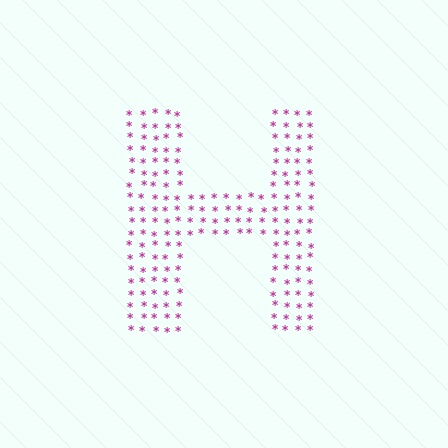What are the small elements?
The small elements are asterisks.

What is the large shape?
The large shape is the letter H.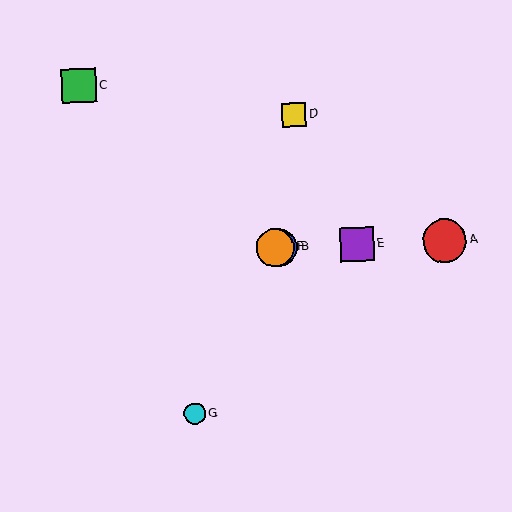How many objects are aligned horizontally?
4 objects (A, B, E, F) are aligned horizontally.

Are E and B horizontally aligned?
Yes, both are at y≈244.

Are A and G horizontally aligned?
No, A is at y≈241 and G is at y≈414.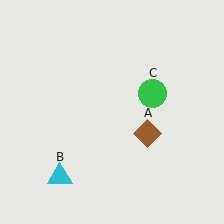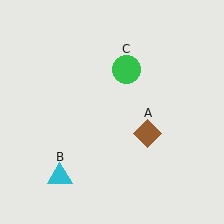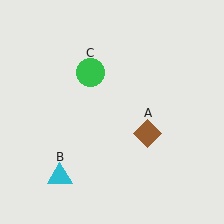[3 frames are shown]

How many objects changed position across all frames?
1 object changed position: green circle (object C).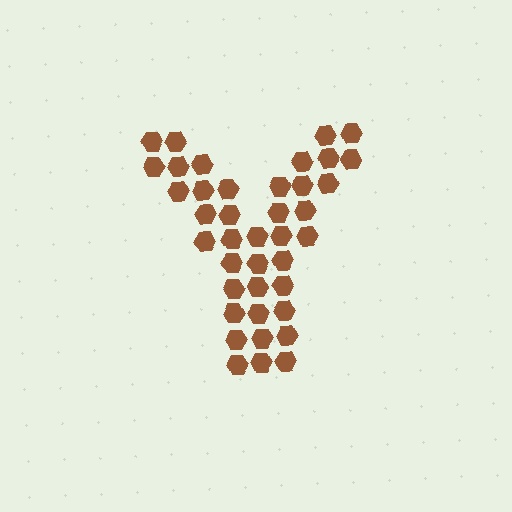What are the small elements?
The small elements are hexagons.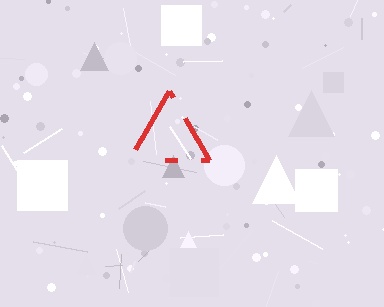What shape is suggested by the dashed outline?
The dashed outline suggests a triangle.